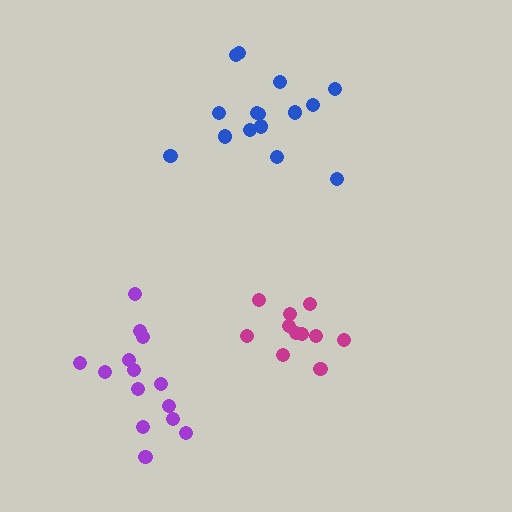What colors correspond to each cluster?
The clusters are colored: blue, magenta, purple.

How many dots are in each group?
Group 1: 16 dots, Group 2: 11 dots, Group 3: 14 dots (41 total).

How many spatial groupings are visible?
There are 3 spatial groupings.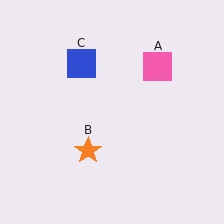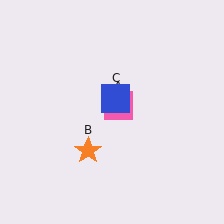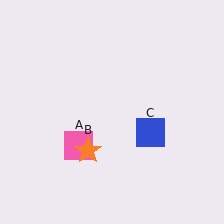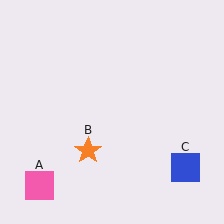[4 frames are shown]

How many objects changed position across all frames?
2 objects changed position: pink square (object A), blue square (object C).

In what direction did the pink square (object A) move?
The pink square (object A) moved down and to the left.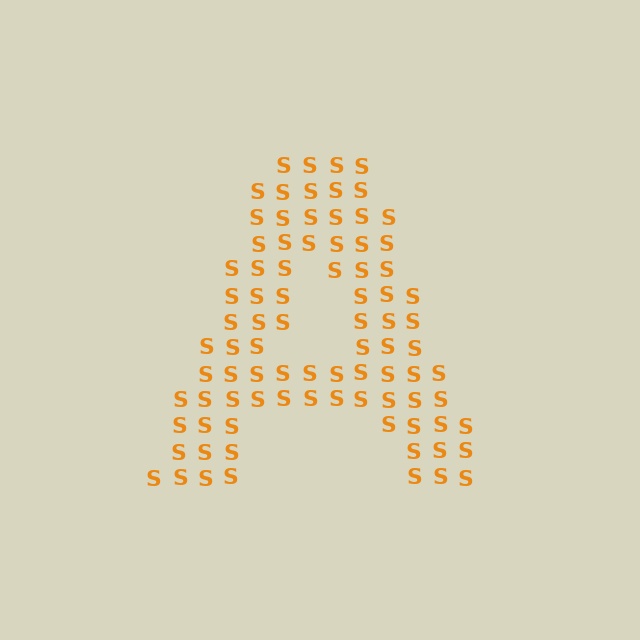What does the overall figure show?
The overall figure shows the letter A.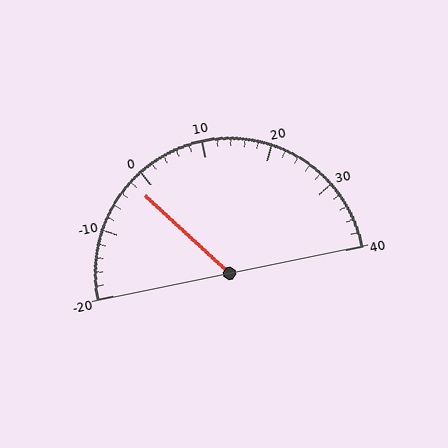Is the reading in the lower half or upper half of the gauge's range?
The reading is in the lower half of the range (-20 to 40).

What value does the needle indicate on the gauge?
The needle indicates approximately -2.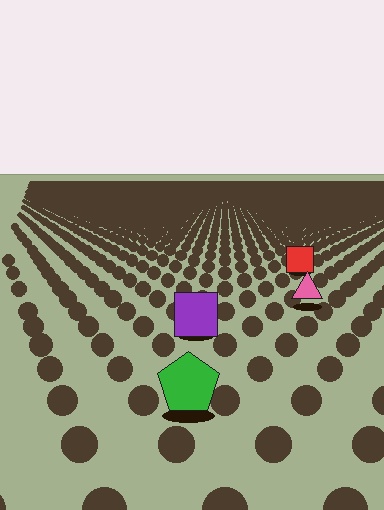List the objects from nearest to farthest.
From nearest to farthest: the green pentagon, the purple square, the pink triangle, the red square.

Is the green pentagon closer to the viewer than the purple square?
Yes. The green pentagon is closer — you can tell from the texture gradient: the ground texture is coarser near it.